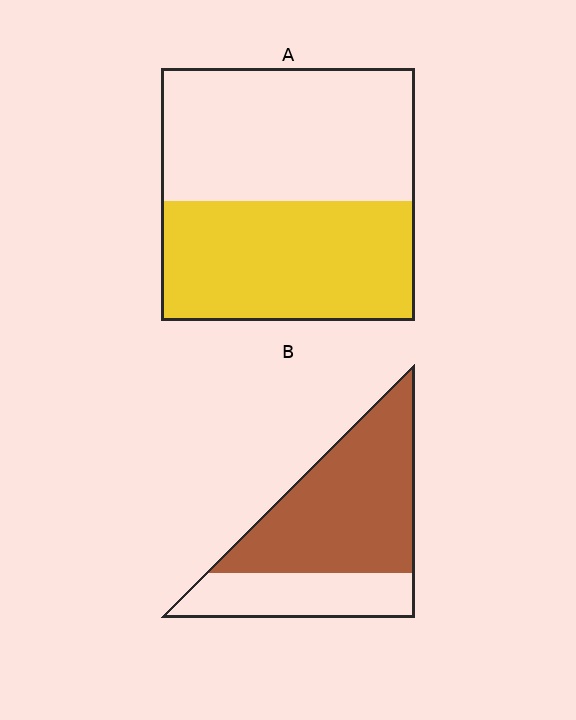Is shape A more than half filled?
Roughly half.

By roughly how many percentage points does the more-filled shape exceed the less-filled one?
By roughly 20 percentage points (B over A).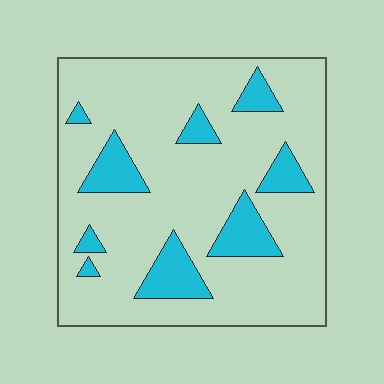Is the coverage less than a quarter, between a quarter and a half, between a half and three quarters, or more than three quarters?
Less than a quarter.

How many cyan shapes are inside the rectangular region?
9.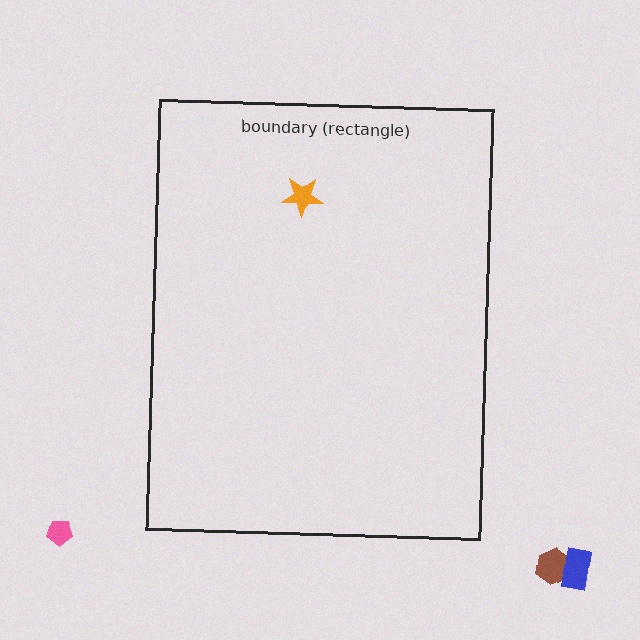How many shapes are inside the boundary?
1 inside, 3 outside.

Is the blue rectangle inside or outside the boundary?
Outside.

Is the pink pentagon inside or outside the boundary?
Outside.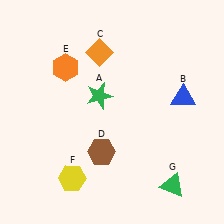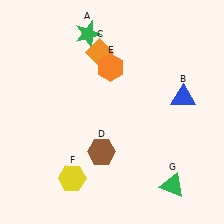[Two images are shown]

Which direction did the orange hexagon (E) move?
The orange hexagon (E) moved right.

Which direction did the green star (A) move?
The green star (A) moved up.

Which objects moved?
The objects that moved are: the green star (A), the orange hexagon (E).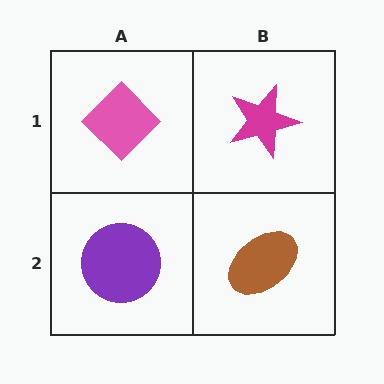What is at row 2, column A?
A purple circle.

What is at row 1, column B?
A magenta star.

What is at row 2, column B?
A brown ellipse.